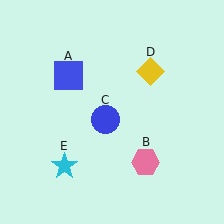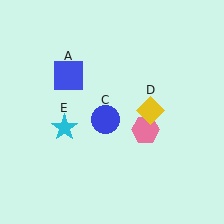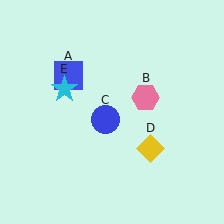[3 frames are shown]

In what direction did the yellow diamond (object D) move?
The yellow diamond (object D) moved down.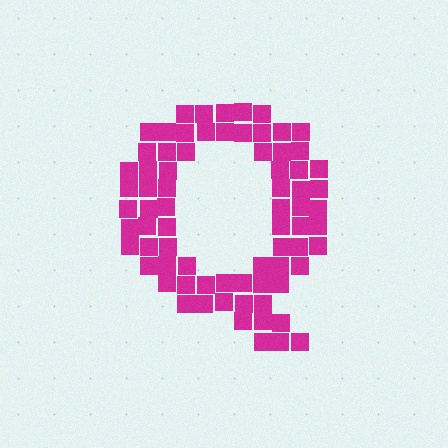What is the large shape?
The large shape is the letter Q.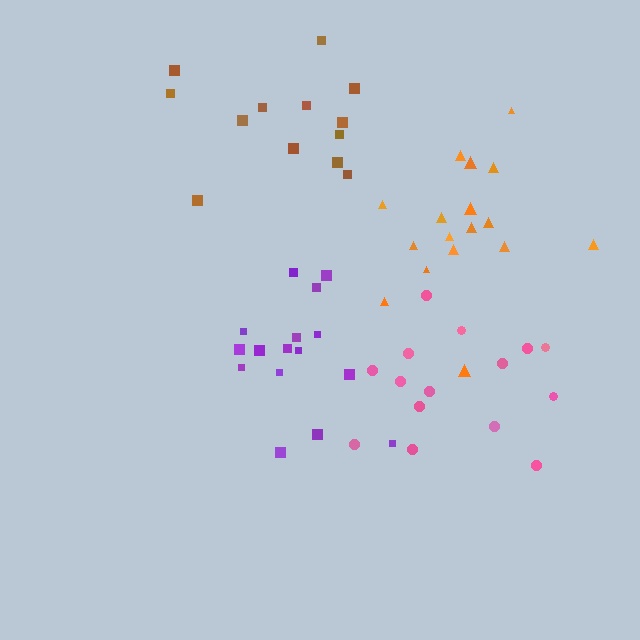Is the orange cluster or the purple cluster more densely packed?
Purple.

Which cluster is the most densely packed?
Purple.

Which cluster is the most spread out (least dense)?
Brown.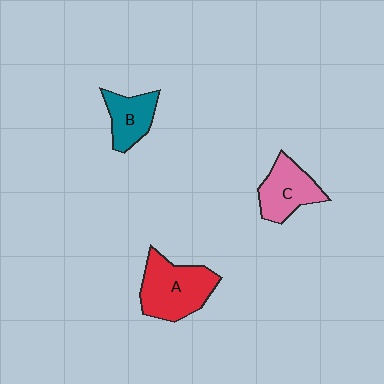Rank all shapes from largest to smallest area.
From largest to smallest: A (red), C (pink), B (teal).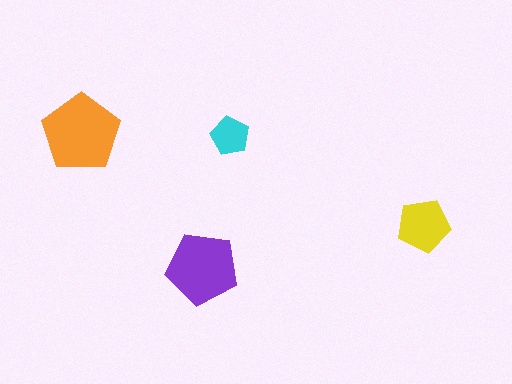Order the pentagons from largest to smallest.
the orange one, the purple one, the yellow one, the cyan one.